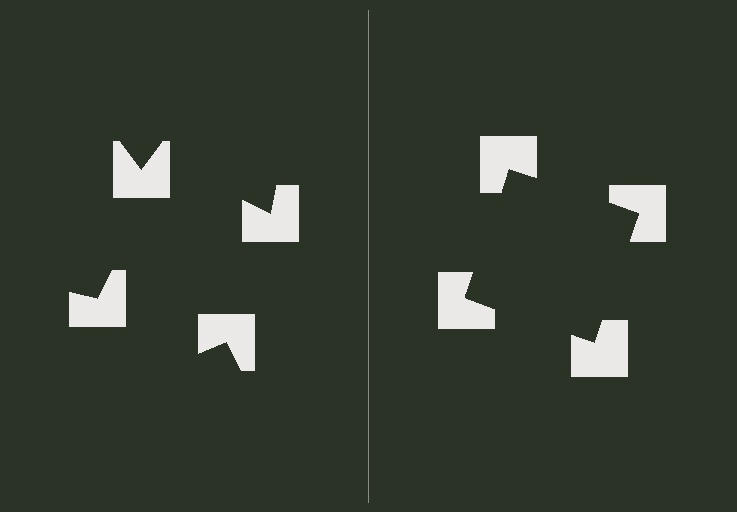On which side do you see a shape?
An illusory square appears on the right side. On the left side the wedge cuts are rotated, so no coherent shape forms.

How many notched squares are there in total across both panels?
8 — 4 on each side.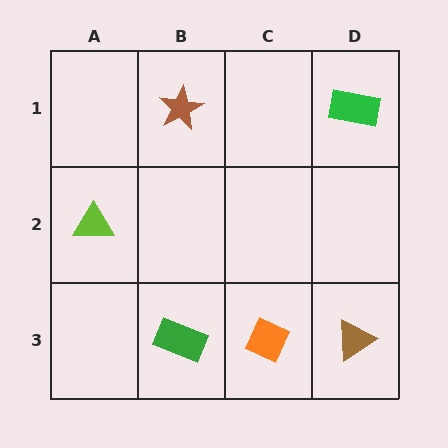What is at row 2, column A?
A lime triangle.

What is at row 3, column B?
A green rectangle.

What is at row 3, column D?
A brown triangle.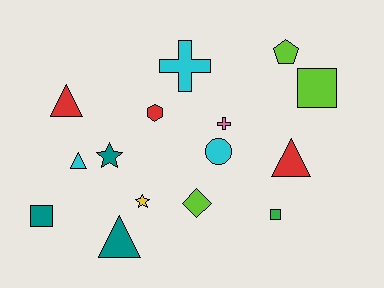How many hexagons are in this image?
There is 1 hexagon.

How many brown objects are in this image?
There are no brown objects.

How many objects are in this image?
There are 15 objects.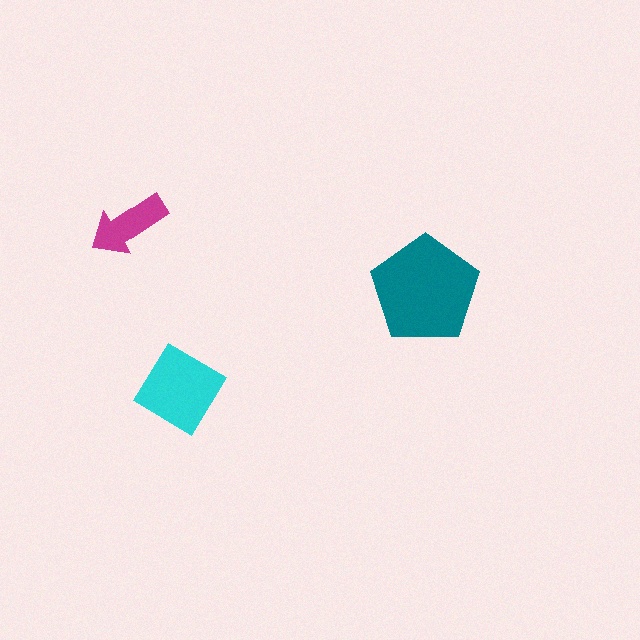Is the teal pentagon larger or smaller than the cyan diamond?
Larger.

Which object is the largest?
The teal pentagon.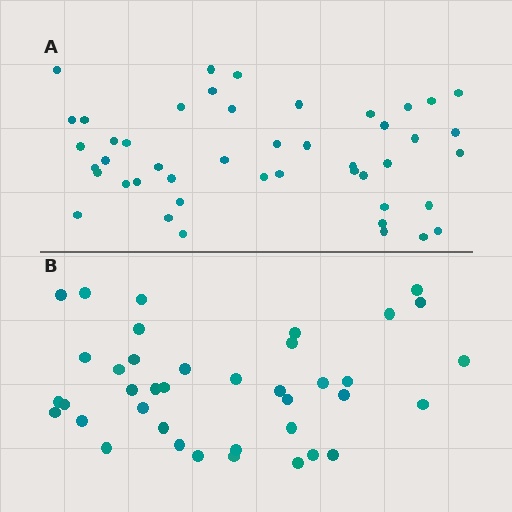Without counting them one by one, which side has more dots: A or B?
Region A (the top region) has more dots.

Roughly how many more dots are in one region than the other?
Region A has roughly 8 or so more dots than region B.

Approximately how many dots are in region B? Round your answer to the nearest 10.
About 40 dots. (The exact count is 39, which rounds to 40.)